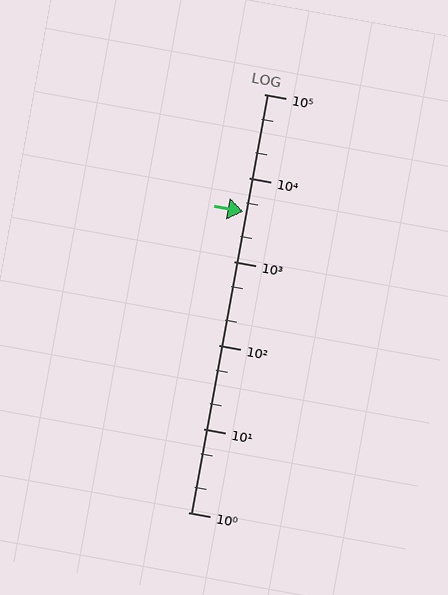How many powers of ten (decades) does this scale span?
The scale spans 5 decades, from 1 to 100000.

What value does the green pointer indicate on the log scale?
The pointer indicates approximately 3900.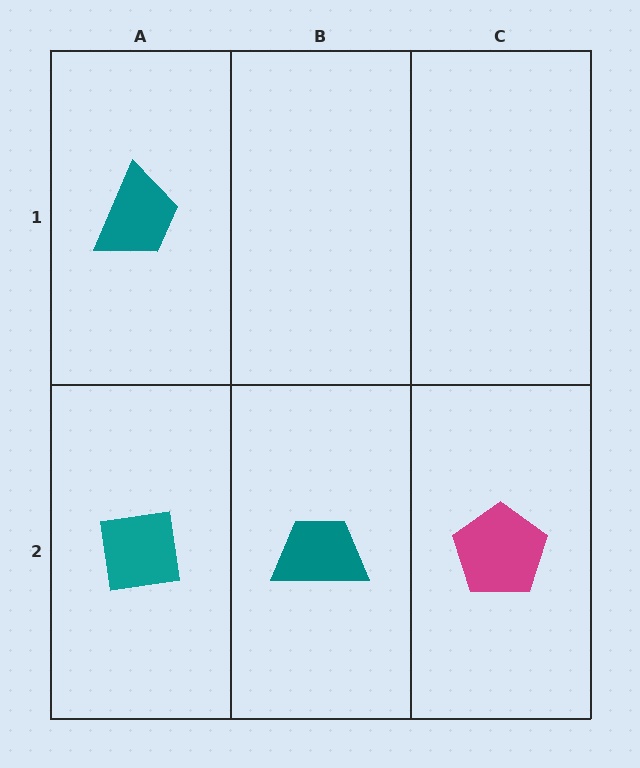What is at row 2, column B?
A teal trapezoid.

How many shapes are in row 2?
3 shapes.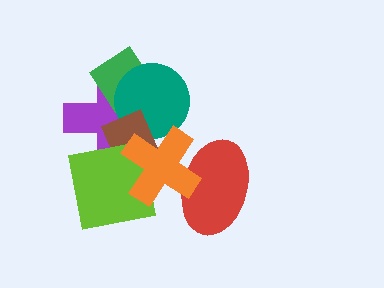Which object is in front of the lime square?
The orange cross is in front of the lime square.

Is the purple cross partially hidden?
Yes, it is partially covered by another shape.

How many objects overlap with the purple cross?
5 objects overlap with the purple cross.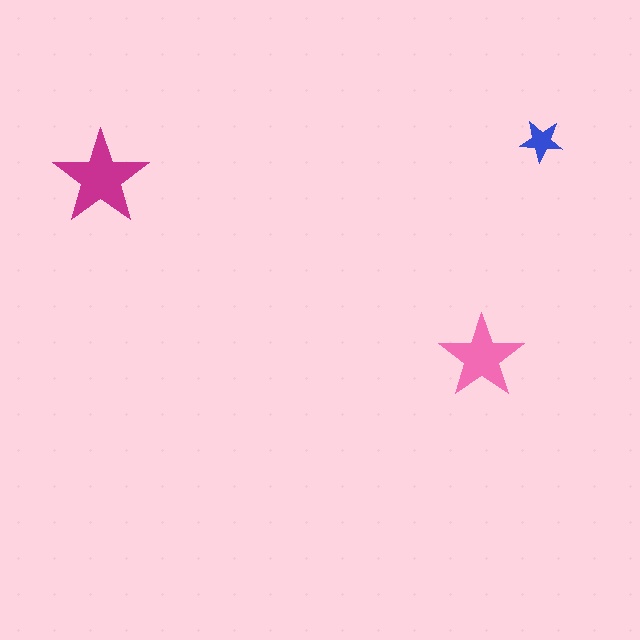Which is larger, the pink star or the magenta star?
The magenta one.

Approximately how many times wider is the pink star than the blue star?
About 2 times wider.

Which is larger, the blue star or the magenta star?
The magenta one.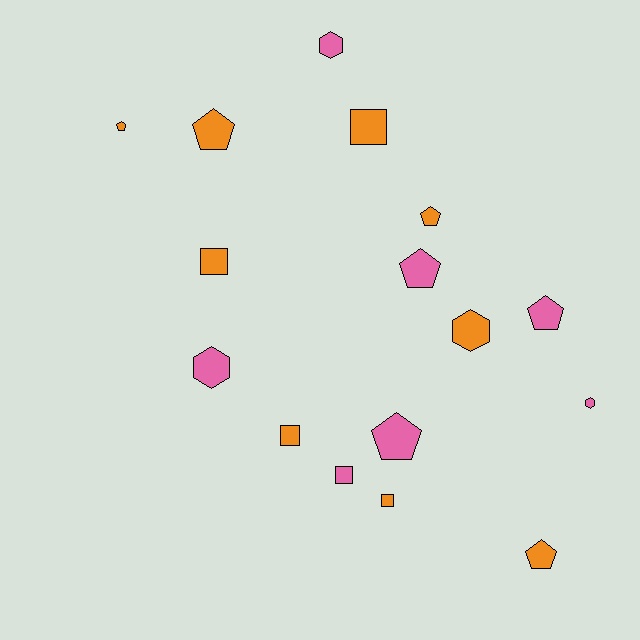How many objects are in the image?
There are 16 objects.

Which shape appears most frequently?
Pentagon, with 7 objects.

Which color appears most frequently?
Orange, with 9 objects.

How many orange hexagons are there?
There is 1 orange hexagon.